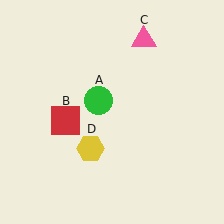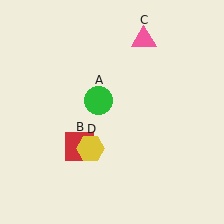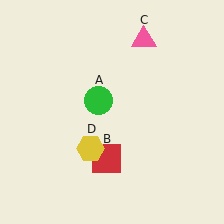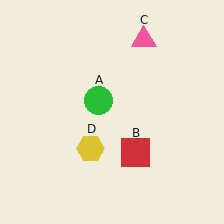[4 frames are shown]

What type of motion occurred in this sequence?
The red square (object B) rotated counterclockwise around the center of the scene.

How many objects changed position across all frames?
1 object changed position: red square (object B).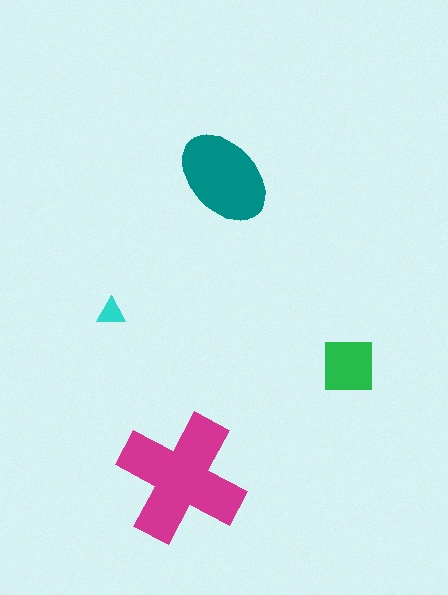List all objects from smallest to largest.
The cyan triangle, the green square, the teal ellipse, the magenta cross.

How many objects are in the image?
There are 4 objects in the image.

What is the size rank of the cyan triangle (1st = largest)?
4th.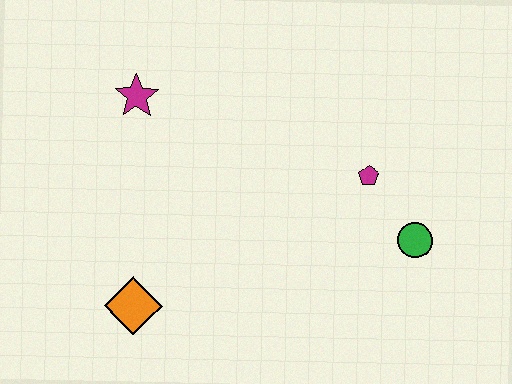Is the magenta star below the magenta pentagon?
No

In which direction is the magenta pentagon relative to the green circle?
The magenta pentagon is above the green circle.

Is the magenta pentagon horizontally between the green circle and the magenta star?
Yes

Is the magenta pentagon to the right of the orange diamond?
Yes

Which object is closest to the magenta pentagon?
The green circle is closest to the magenta pentagon.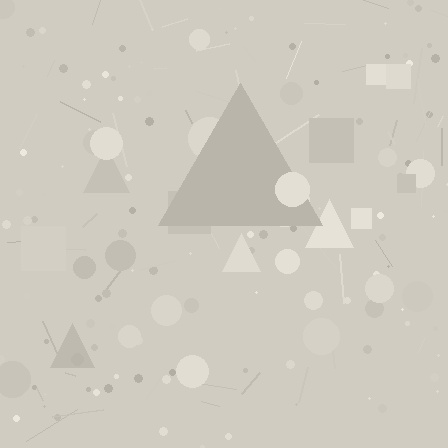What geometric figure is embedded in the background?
A triangle is embedded in the background.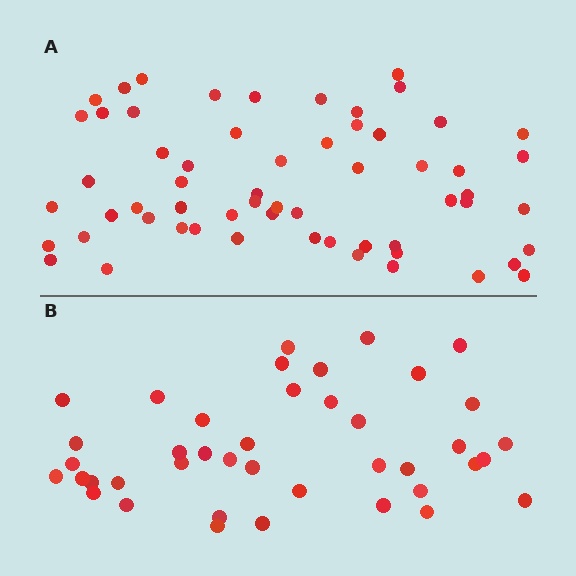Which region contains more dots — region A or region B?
Region A (the top region) has more dots.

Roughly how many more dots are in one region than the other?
Region A has approximately 20 more dots than region B.